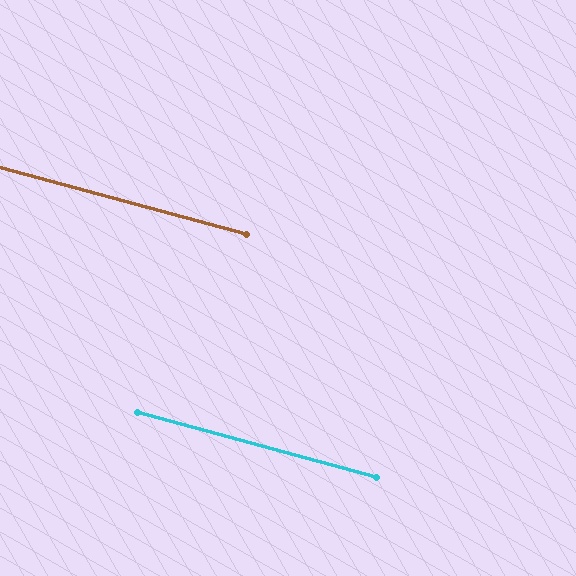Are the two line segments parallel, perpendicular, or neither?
Parallel — their directions differ by only 0.2°.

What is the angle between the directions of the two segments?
Approximately 0 degrees.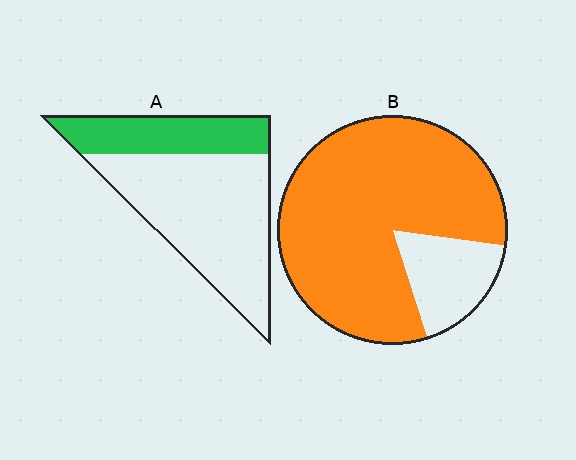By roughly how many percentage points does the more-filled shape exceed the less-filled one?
By roughly 50 percentage points (B over A).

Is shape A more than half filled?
No.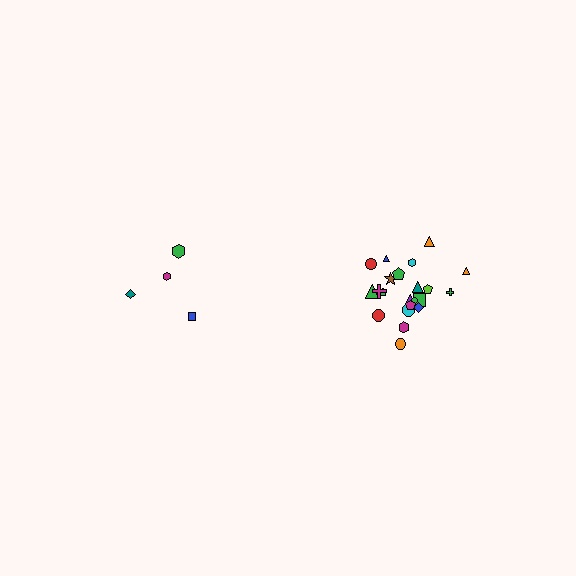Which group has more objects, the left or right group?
The right group.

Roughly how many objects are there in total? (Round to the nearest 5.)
Roughly 25 objects in total.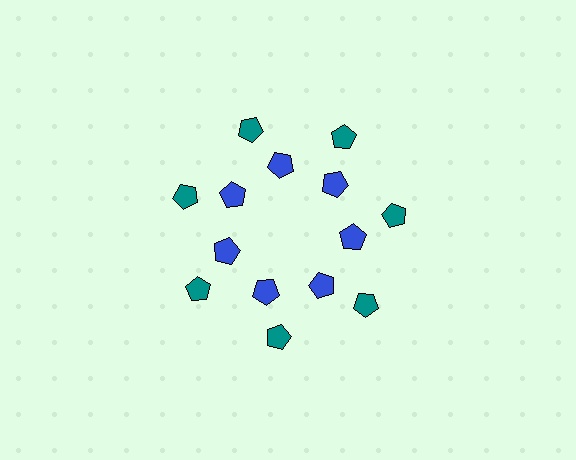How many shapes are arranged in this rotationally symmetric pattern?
There are 14 shapes, arranged in 7 groups of 2.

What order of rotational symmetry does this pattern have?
This pattern has 7-fold rotational symmetry.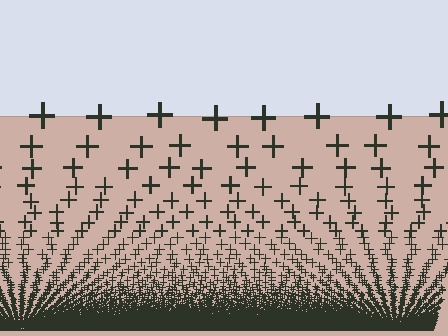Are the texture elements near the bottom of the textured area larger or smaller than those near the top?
Smaller. The gradient is inverted — elements near the bottom are smaller and denser.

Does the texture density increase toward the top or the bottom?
Density increases toward the bottom.